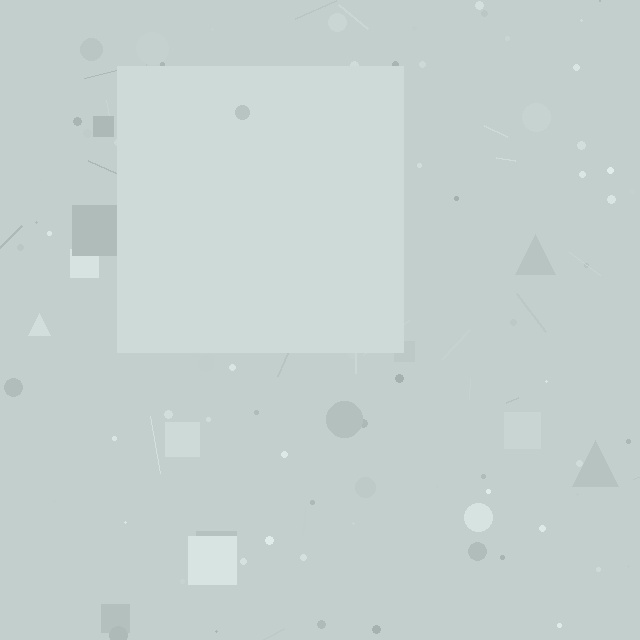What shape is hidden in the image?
A square is hidden in the image.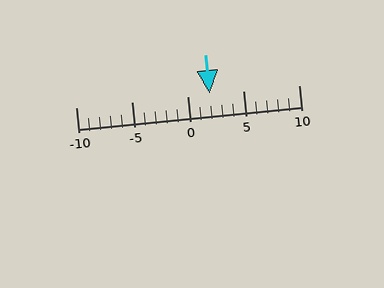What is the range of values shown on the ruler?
The ruler shows values from -10 to 10.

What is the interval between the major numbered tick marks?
The major tick marks are spaced 5 units apart.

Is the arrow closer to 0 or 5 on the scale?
The arrow is closer to 0.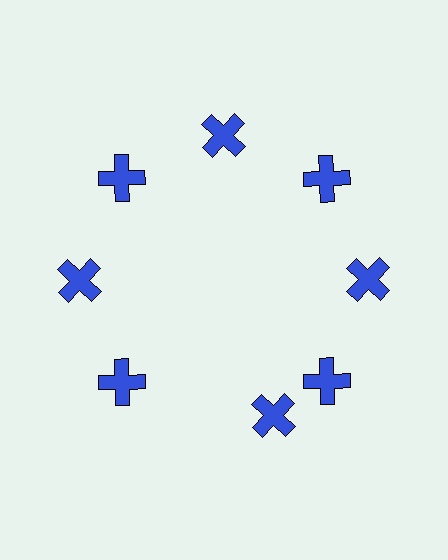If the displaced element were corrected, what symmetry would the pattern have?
It would have 8-fold rotational symmetry — the pattern would map onto itself every 45 degrees.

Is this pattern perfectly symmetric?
No. The 8 blue crosses are arranged in a ring, but one element near the 6 o'clock position is rotated out of alignment along the ring, breaking the 8-fold rotational symmetry.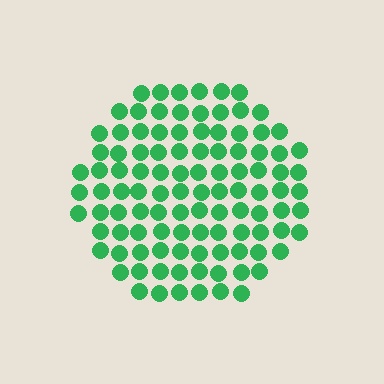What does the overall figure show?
The overall figure shows a circle.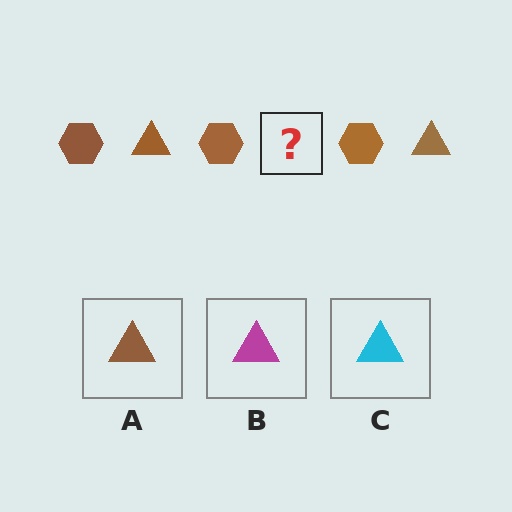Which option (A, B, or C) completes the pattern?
A.